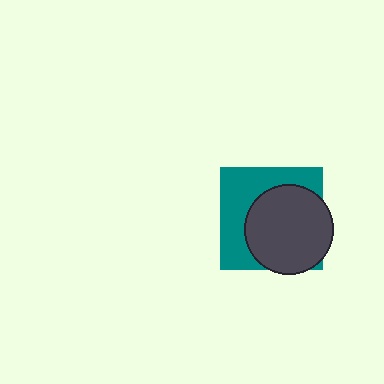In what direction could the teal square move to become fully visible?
The teal square could move toward the upper-left. That would shift it out from behind the dark gray circle entirely.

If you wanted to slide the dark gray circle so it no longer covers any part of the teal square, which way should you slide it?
Slide it toward the lower-right — that is the most direct way to separate the two shapes.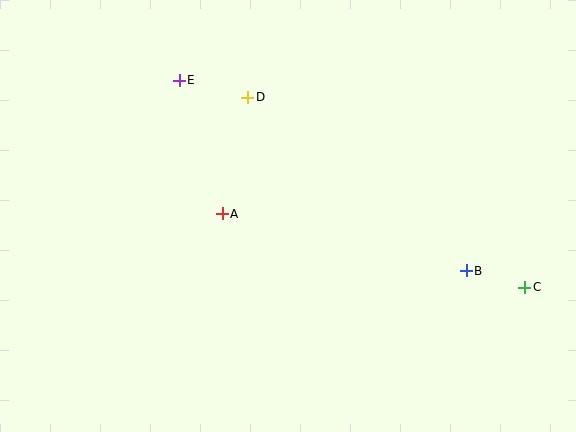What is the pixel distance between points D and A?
The distance between D and A is 119 pixels.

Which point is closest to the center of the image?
Point A at (222, 214) is closest to the center.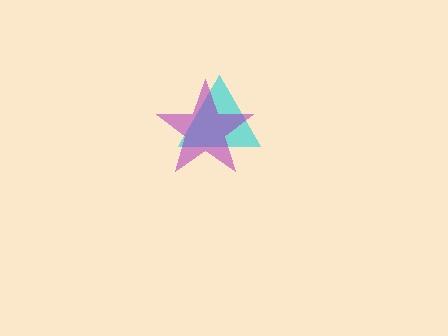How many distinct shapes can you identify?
There are 2 distinct shapes: a cyan triangle, a purple star.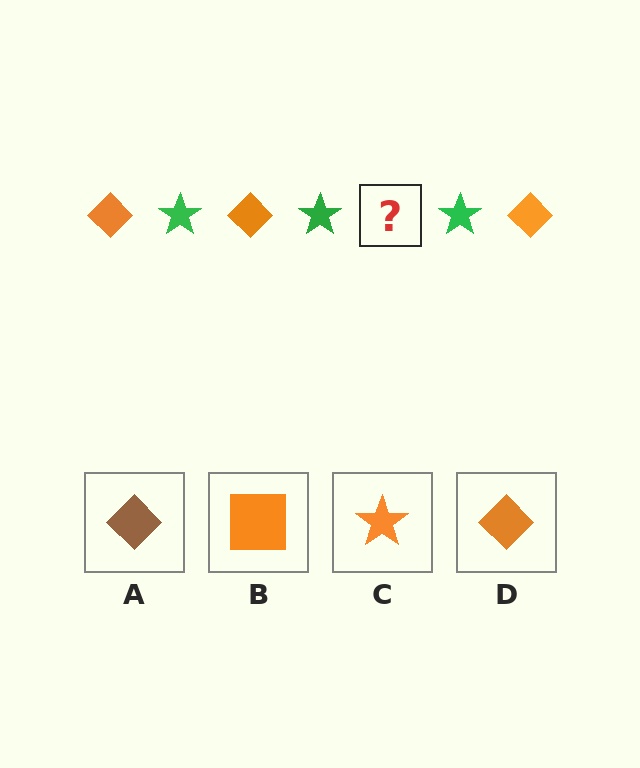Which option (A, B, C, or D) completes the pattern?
D.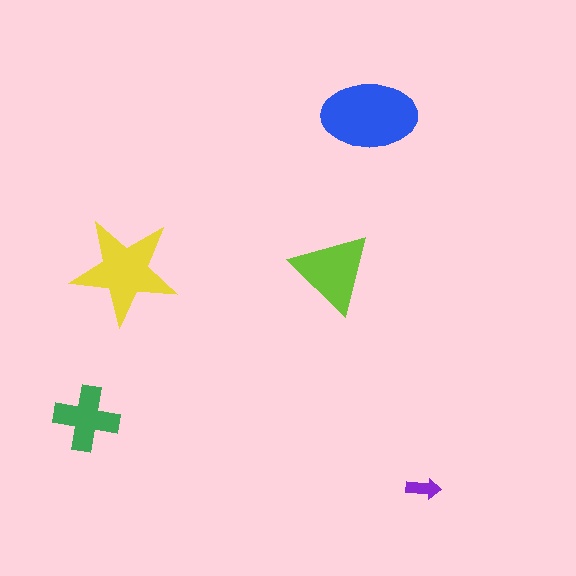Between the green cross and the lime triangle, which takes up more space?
The lime triangle.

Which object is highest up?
The blue ellipse is topmost.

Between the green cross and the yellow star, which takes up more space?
The yellow star.